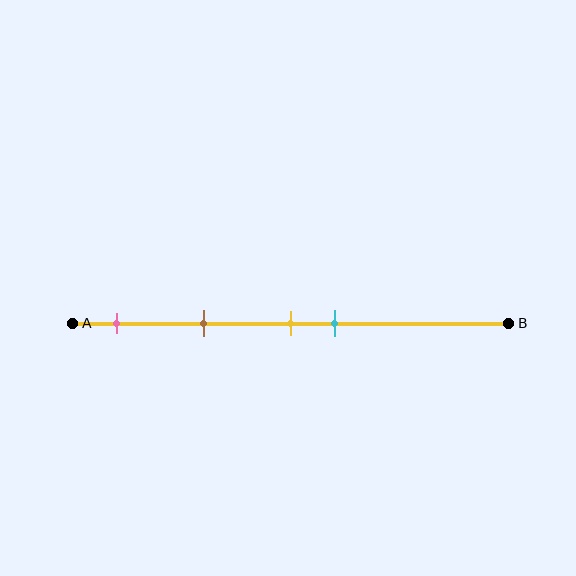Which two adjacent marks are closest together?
The yellow and cyan marks are the closest adjacent pair.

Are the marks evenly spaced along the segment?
No, the marks are not evenly spaced.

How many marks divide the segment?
There are 4 marks dividing the segment.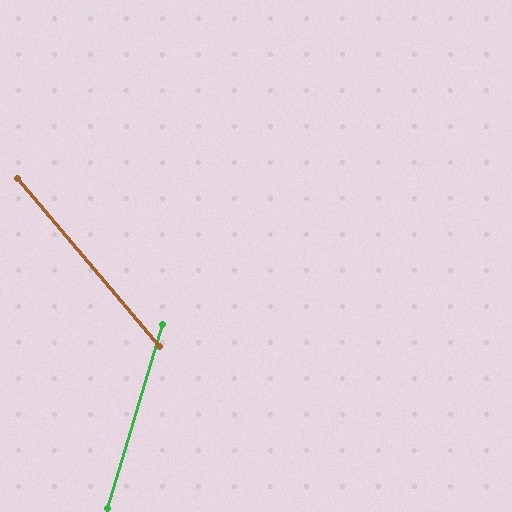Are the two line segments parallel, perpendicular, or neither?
Neither parallel nor perpendicular — they differ by about 57°.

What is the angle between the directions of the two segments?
Approximately 57 degrees.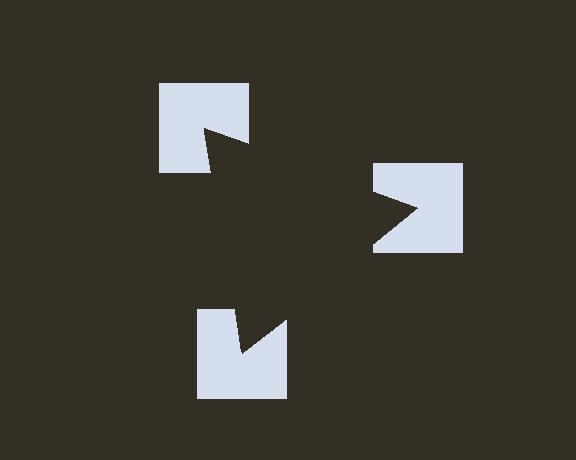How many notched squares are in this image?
There are 3 — one at each vertex of the illusory triangle.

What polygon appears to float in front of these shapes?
An illusory triangle — its edges are inferred from the aligned wedge cuts in the notched squares, not physically drawn.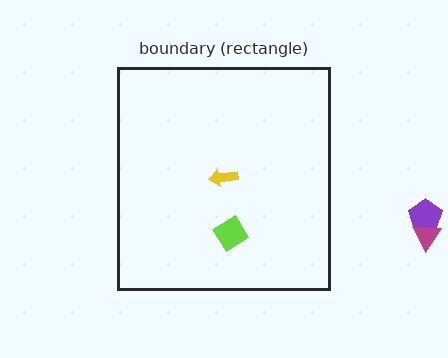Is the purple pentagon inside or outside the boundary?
Outside.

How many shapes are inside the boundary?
2 inside, 2 outside.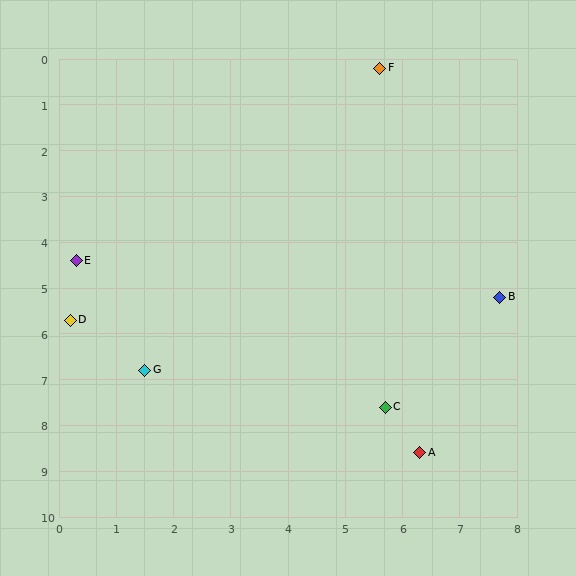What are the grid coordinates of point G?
Point G is at approximately (1.5, 6.8).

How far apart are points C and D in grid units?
Points C and D are about 5.8 grid units apart.